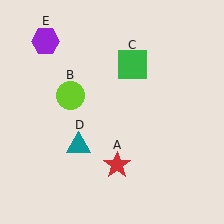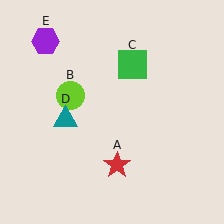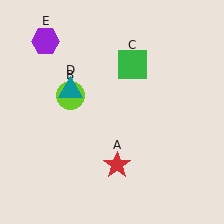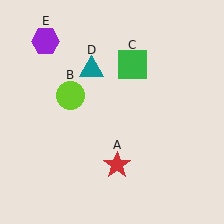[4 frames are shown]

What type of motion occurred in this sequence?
The teal triangle (object D) rotated clockwise around the center of the scene.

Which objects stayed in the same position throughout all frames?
Red star (object A) and lime circle (object B) and green square (object C) and purple hexagon (object E) remained stationary.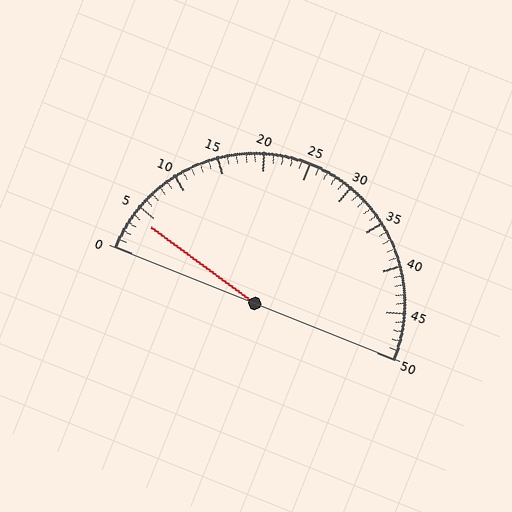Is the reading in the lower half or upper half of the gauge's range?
The reading is in the lower half of the range (0 to 50).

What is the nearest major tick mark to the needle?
The nearest major tick mark is 5.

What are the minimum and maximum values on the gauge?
The gauge ranges from 0 to 50.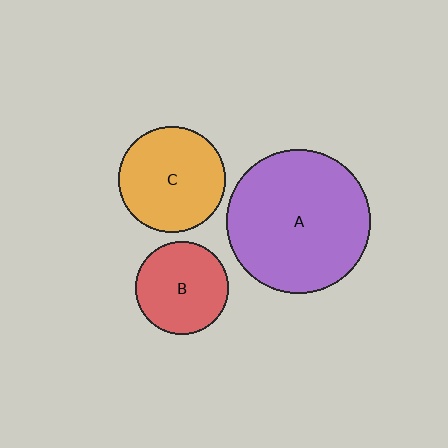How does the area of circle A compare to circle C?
Approximately 1.8 times.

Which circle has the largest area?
Circle A (purple).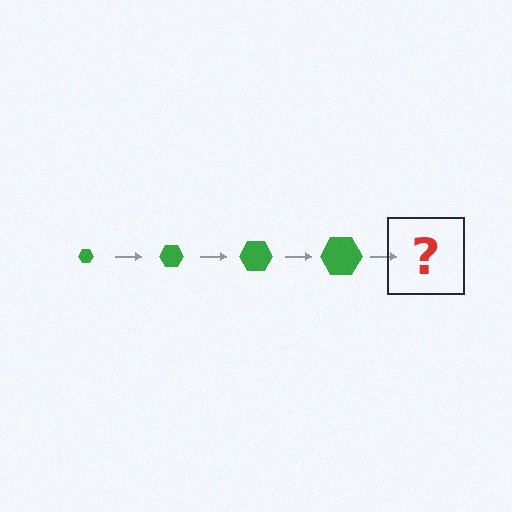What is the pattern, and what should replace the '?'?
The pattern is that the hexagon gets progressively larger each step. The '?' should be a green hexagon, larger than the previous one.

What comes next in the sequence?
The next element should be a green hexagon, larger than the previous one.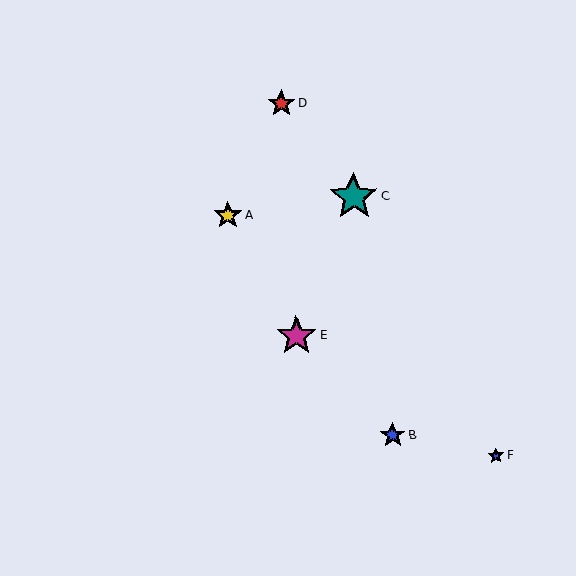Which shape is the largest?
The teal star (labeled C) is the largest.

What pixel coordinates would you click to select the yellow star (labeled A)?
Click at (228, 215) to select the yellow star A.